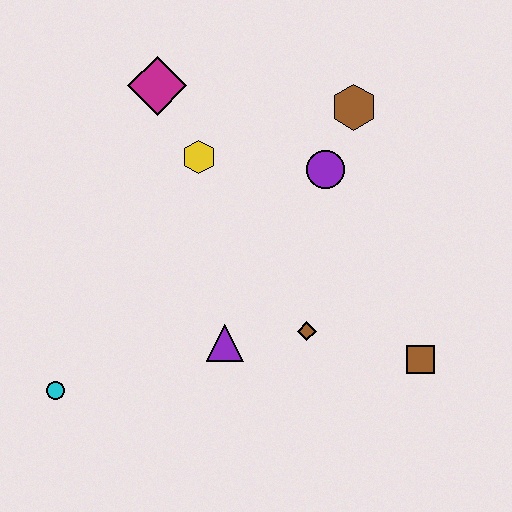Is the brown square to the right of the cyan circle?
Yes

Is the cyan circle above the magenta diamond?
No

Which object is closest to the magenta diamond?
The yellow hexagon is closest to the magenta diamond.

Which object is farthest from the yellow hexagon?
The brown square is farthest from the yellow hexagon.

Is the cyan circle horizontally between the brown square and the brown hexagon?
No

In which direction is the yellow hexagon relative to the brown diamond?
The yellow hexagon is above the brown diamond.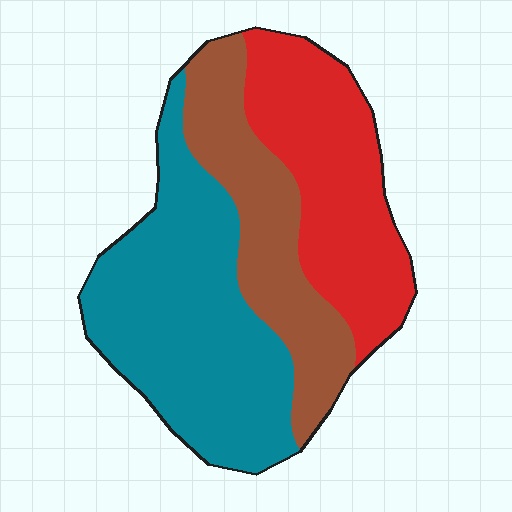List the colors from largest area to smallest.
From largest to smallest: teal, red, brown.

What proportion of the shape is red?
Red takes up between a sixth and a third of the shape.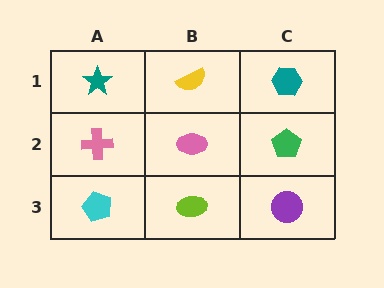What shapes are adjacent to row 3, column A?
A pink cross (row 2, column A), a lime ellipse (row 3, column B).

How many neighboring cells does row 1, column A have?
2.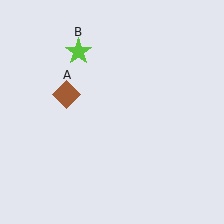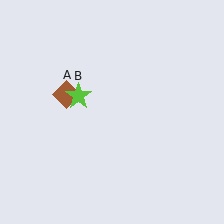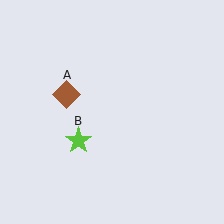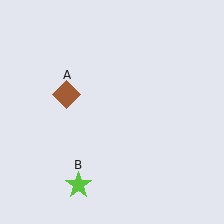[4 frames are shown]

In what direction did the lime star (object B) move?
The lime star (object B) moved down.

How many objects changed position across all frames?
1 object changed position: lime star (object B).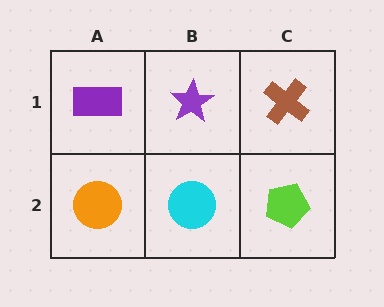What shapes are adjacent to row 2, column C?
A brown cross (row 1, column C), a cyan circle (row 2, column B).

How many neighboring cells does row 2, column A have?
2.